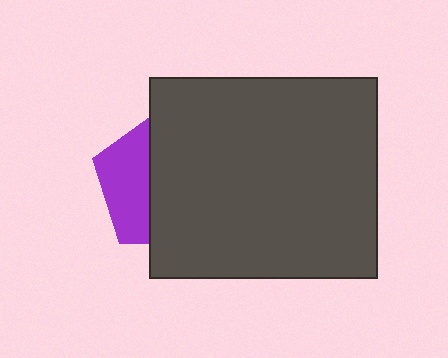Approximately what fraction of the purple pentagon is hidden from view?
Roughly 64% of the purple pentagon is hidden behind the dark gray rectangle.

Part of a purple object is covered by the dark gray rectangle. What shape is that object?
It is a pentagon.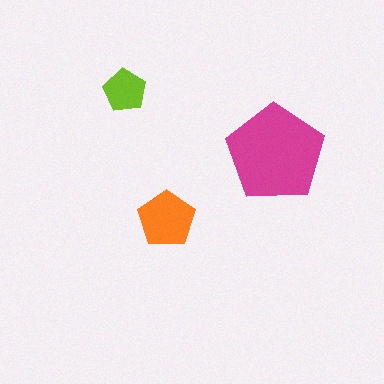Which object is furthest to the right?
The magenta pentagon is rightmost.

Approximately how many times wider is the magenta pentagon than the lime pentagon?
About 2.5 times wider.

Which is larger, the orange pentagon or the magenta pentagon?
The magenta one.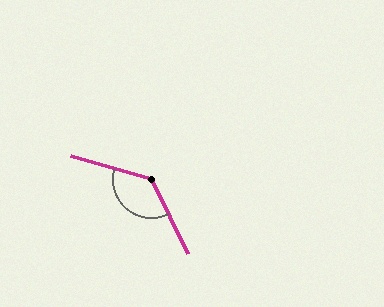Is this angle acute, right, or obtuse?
It is obtuse.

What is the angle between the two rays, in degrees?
Approximately 133 degrees.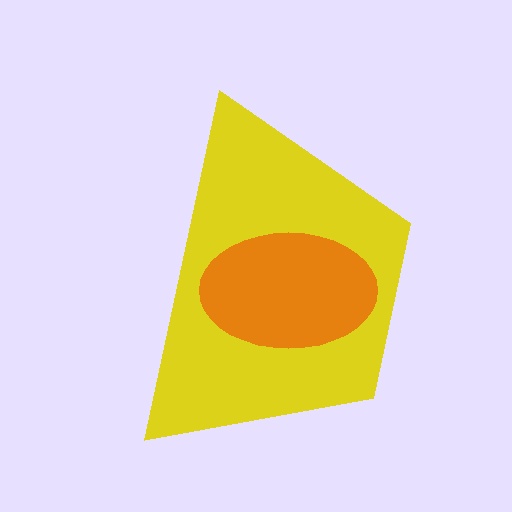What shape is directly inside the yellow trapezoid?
The orange ellipse.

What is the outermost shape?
The yellow trapezoid.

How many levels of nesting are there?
2.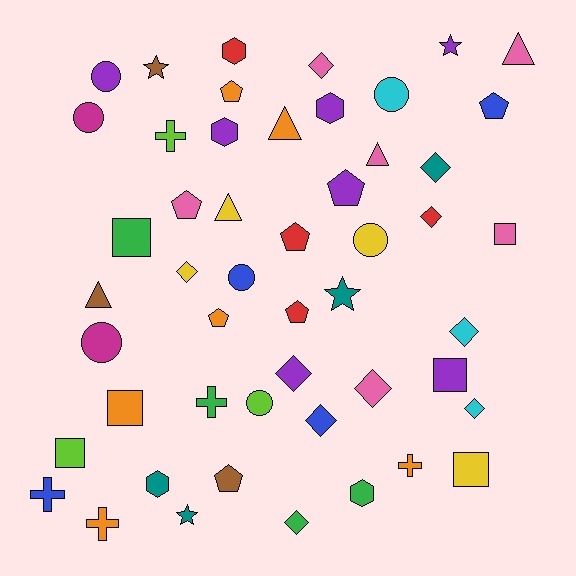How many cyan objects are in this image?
There are 3 cyan objects.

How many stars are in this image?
There are 4 stars.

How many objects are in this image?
There are 50 objects.